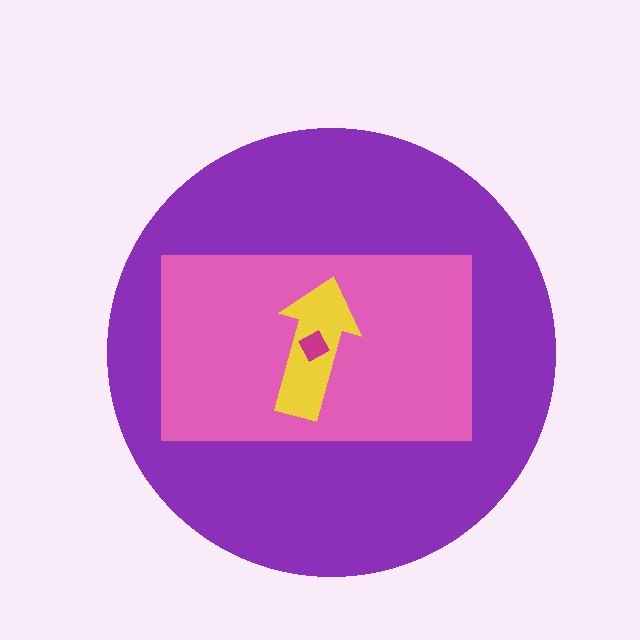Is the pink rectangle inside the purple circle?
Yes.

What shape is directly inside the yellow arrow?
The magenta diamond.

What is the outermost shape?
The purple circle.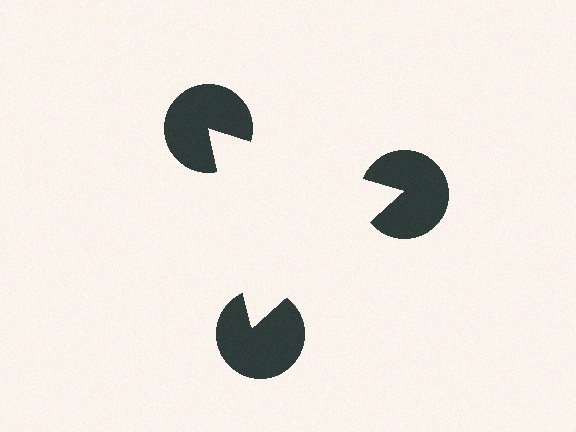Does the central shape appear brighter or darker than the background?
It typically appears slightly brighter than the background, even though no actual brightness change is drawn.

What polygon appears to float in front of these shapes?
An illusory triangle — its edges are inferred from the aligned wedge cuts in the pac-man discs, not physically drawn.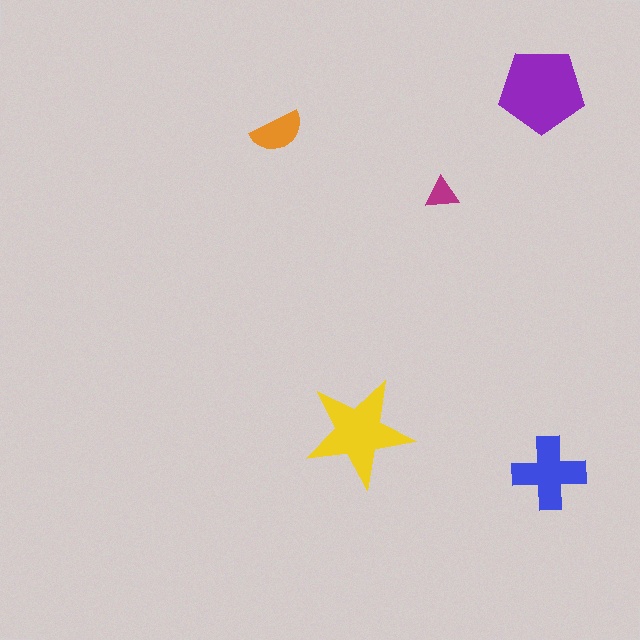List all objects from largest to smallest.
The purple pentagon, the yellow star, the blue cross, the orange semicircle, the magenta triangle.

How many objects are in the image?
There are 5 objects in the image.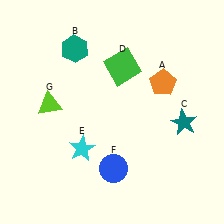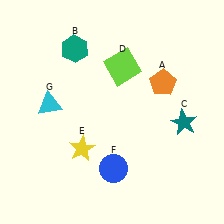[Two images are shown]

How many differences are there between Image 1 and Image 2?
There are 3 differences between the two images.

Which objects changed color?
D changed from green to lime. E changed from cyan to yellow. G changed from lime to cyan.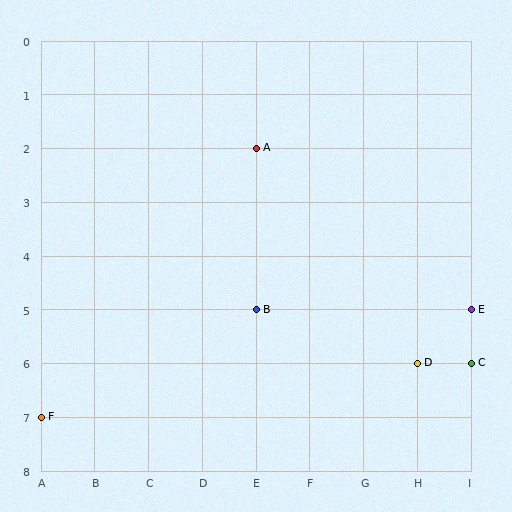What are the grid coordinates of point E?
Point E is at grid coordinates (I, 5).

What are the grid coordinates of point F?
Point F is at grid coordinates (A, 7).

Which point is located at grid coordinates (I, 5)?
Point E is at (I, 5).